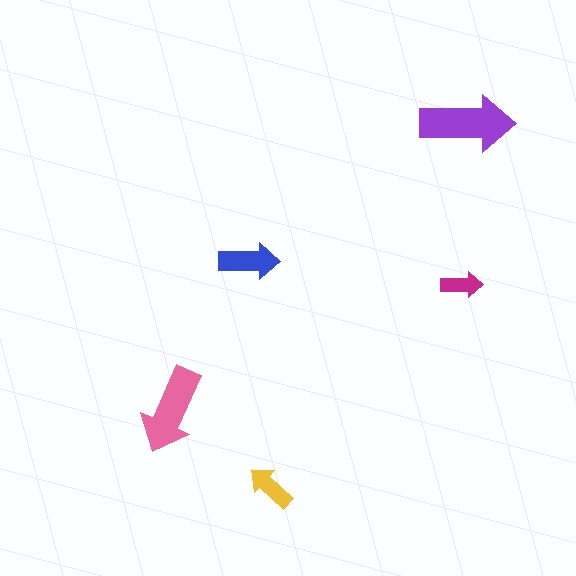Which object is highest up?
The purple arrow is topmost.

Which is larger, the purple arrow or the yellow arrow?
The purple one.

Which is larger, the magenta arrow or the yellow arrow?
The yellow one.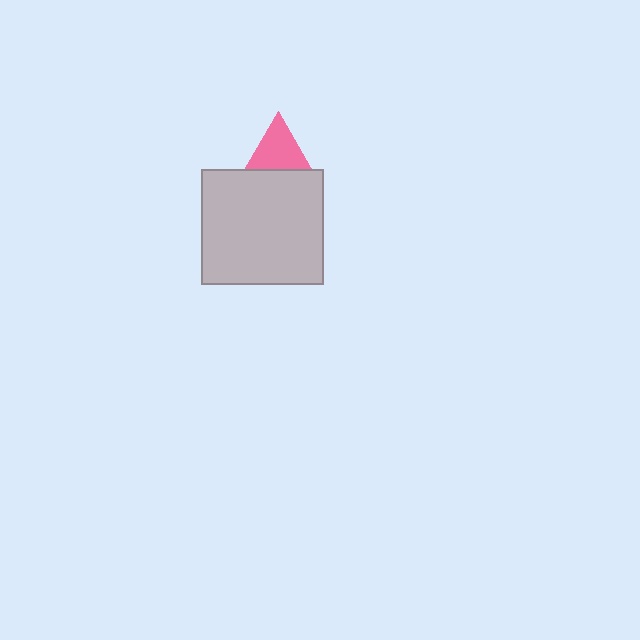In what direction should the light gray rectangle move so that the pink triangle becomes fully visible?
The light gray rectangle should move down. That is the shortest direction to clear the overlap and leave the pink triangle fully visible.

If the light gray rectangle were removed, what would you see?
You would see the complete pink triangle.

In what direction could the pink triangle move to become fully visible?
The pink triangle could move up. That would shift it out from behind the light gray rectangle entirely.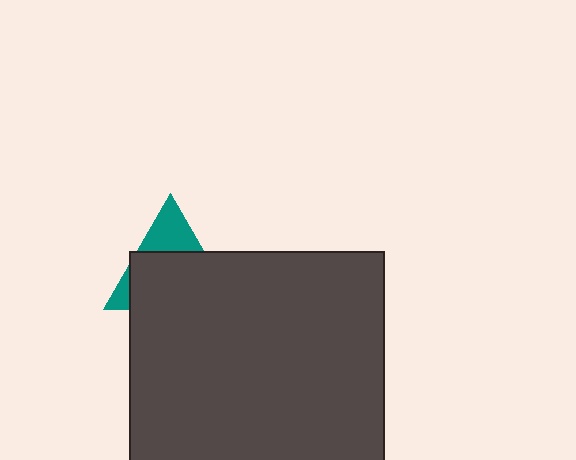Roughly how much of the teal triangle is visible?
A small part of it is visible (roughly 33%).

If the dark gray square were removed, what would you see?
You would see the complete teal triangle.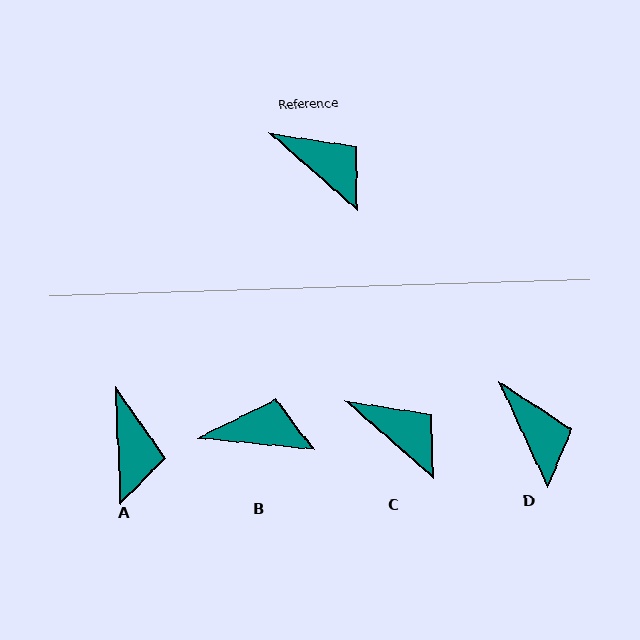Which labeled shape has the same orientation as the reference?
C.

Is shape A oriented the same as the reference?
No, it is off by about 46 degrees.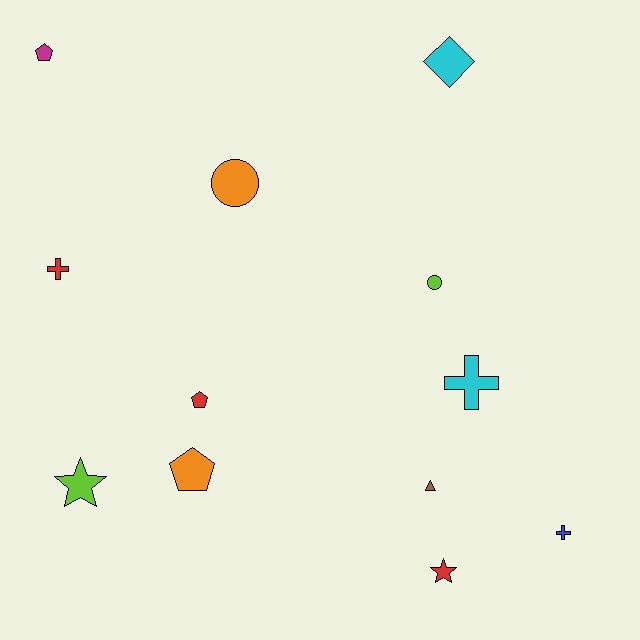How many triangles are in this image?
There is 1 triangle.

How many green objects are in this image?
There are no green objects.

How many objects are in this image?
There are 12 objects.